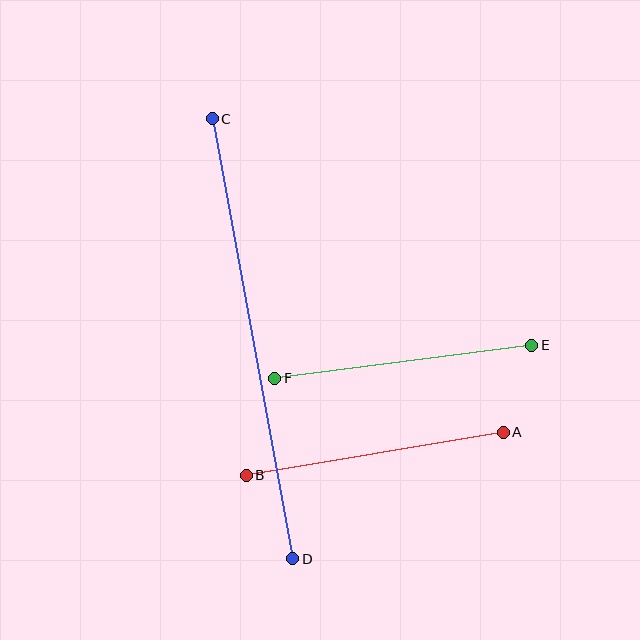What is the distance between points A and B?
The distance is approximately 260 pixels.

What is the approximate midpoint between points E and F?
The midpoint is at approximately (403, 362) pixels.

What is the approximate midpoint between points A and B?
The midpoint is at approximately (375, 454) pixels.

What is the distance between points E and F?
The distance is approximately 259 pixels.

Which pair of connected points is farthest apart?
Points C and D are farthest apart.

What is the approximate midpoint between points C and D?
The midpoint is at approximately (252, 339) pixels.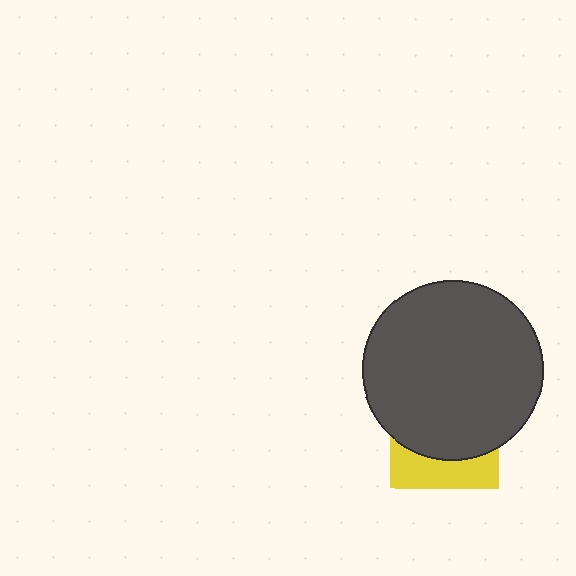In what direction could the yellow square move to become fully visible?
The yellow square could move down. That would shift it out from behind the dark gray circle entirely.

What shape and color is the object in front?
The object in front is a dark gray circle.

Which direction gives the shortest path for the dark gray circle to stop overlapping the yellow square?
Moving up gives the shortest separation.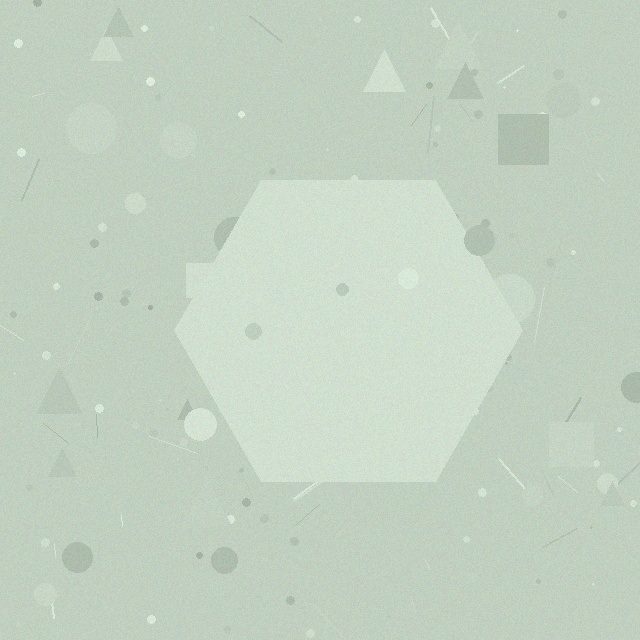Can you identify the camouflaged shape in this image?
The camouflaged shape is a hexagon.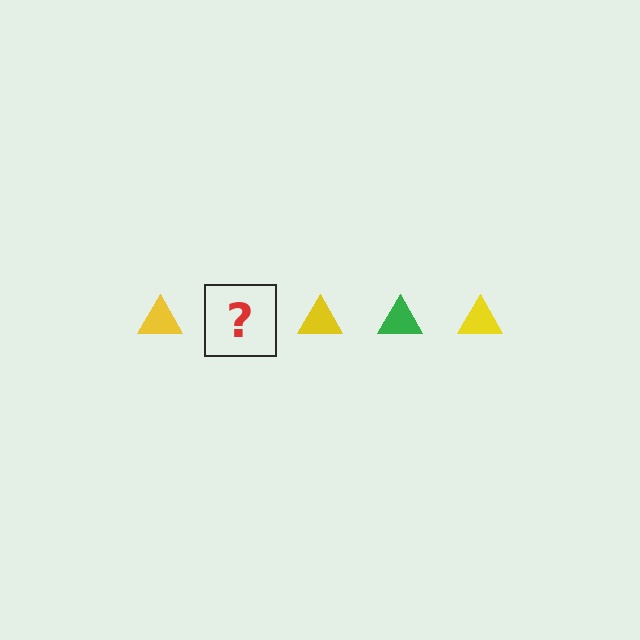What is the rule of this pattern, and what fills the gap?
The rule is that the pattern cycles through yellow, green triangles. The gap should be filled with a green triangle.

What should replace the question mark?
The question mark should be replaced with a green triangle.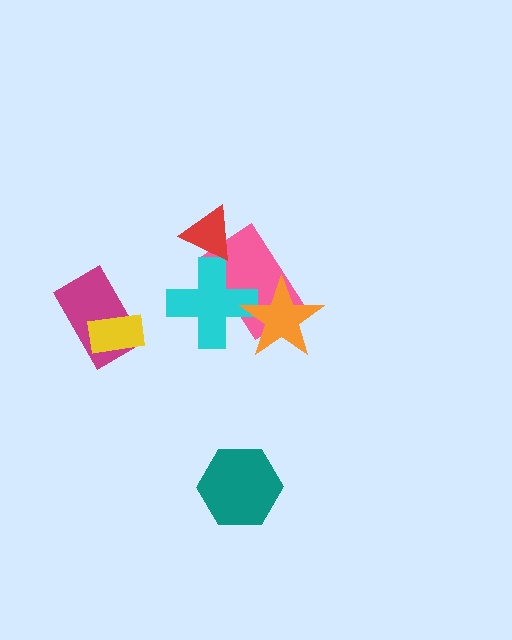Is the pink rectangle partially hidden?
Yes, it is partially covered by another shape.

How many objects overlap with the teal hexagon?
0 objects overlap with the teal hexagon.